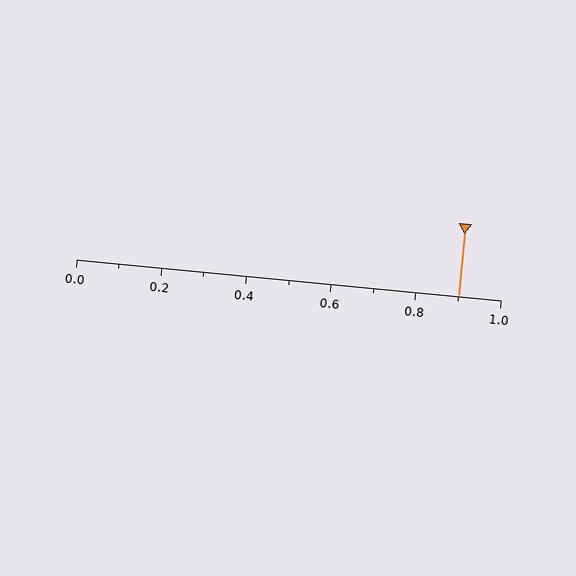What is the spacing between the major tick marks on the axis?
The major ticks are spaced 0.2 apart.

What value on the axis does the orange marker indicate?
The marker indicates approximately 0.9.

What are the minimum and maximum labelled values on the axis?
The axis runs from 0.0 to 1.0.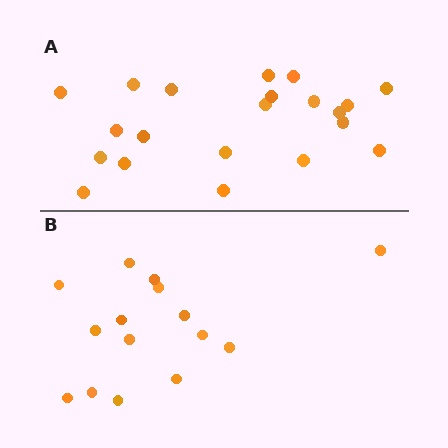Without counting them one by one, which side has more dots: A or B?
Region A (the top region) has more dots.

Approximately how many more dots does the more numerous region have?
Region A has about 6 more dots than region B.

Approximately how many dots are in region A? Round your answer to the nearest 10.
About 20 dots. (The exact count is 21, which rounds to 20.)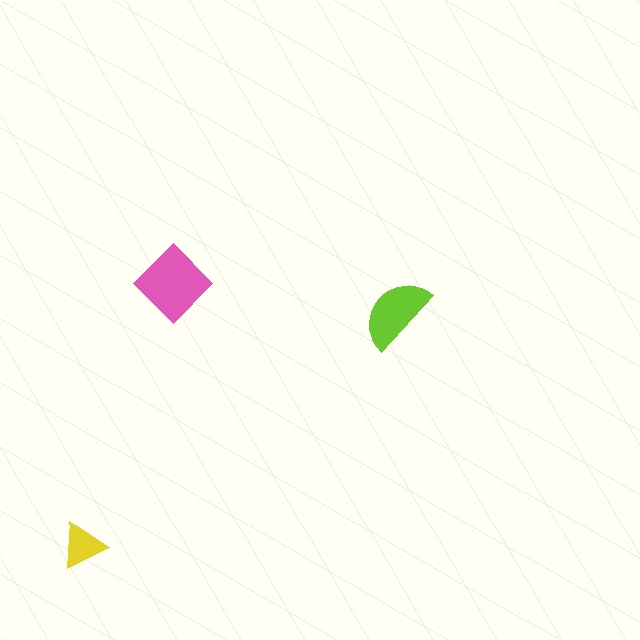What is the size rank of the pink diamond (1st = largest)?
1st.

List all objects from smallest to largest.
The yellow triangle, the lime semicircle, the pink diamond.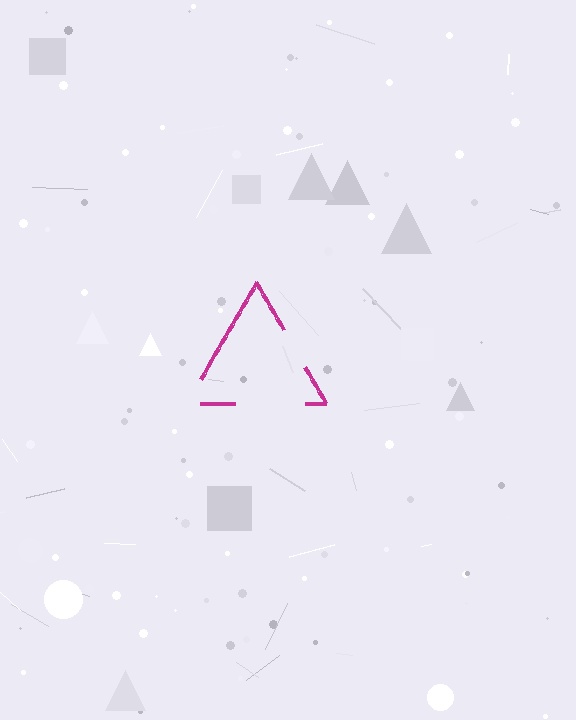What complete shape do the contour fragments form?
The contour fragments form a triangle.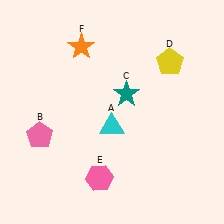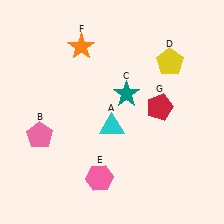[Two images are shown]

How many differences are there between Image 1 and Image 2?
There is 1 difference between the two images.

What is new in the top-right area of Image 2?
A red pentagon (G) was added in the top-right area of Image 2.